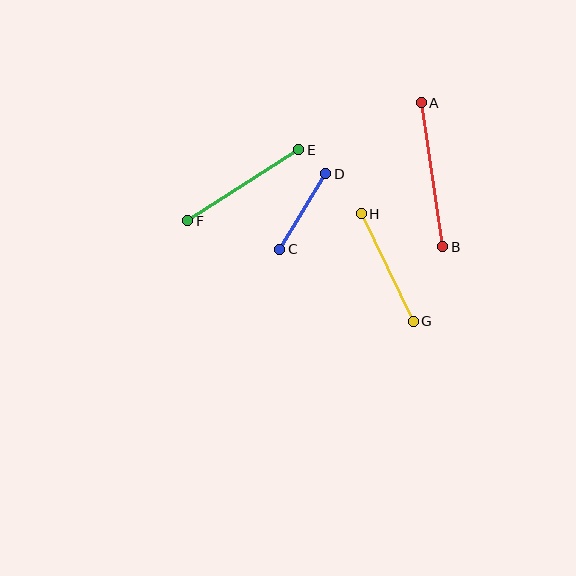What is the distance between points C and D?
The distance is approximately 89 pixels.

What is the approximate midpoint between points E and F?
The midpoint is at approximately (243, 185) pixels.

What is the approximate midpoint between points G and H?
The midpoint is at approximately (387, 267) pixels.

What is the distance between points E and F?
The distance is approximately 132 pixels.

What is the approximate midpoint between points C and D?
The midpoint is at approximately (303, 212) pixels.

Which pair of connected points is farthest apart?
Points A and B are farthest apart.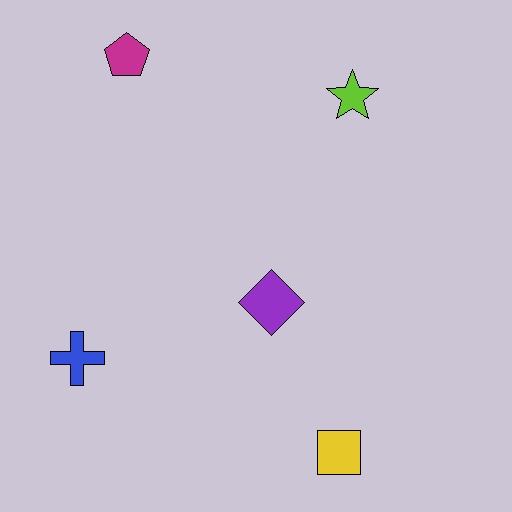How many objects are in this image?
There are 5 objects.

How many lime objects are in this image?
There is 1 lime object.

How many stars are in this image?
There is 1 star.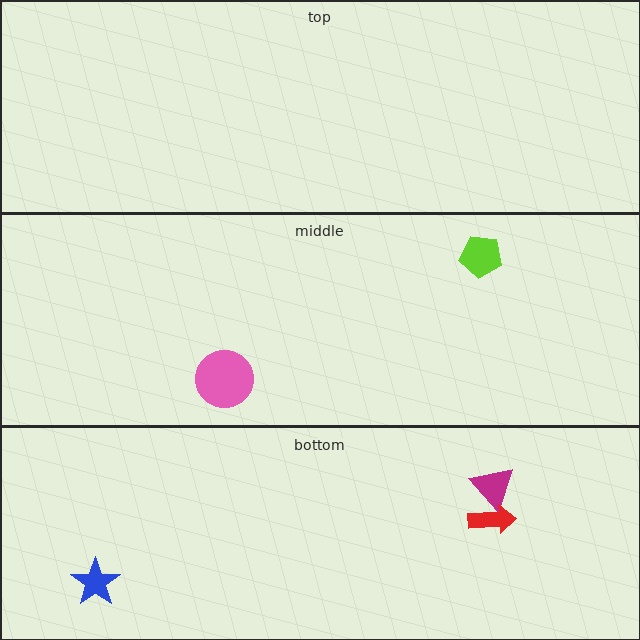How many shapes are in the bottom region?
3.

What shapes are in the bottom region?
The magenta triangle, the blue star, the red arrow.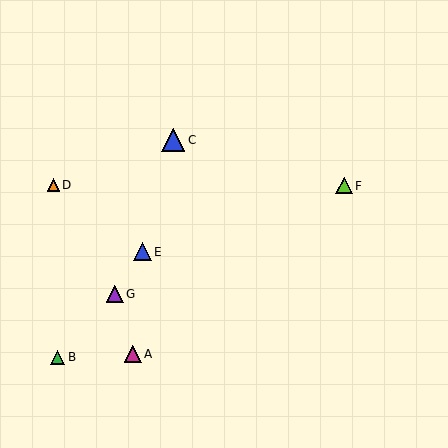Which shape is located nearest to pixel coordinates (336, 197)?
The lime triangle (labeled F) at (344, 186) is nearest to that location.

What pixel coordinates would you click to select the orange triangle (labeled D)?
Click at (53, 185) to select the orange triangle D.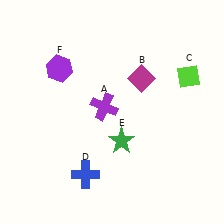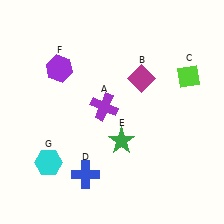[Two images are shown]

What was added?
A cyan hexagon (G) was added in Image 2.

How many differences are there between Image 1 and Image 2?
There is 1 difference between the two images.